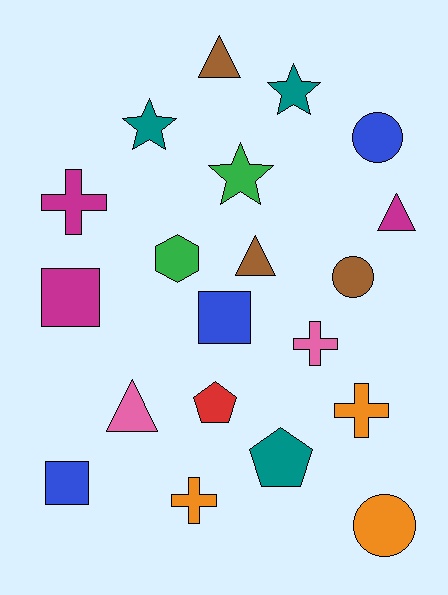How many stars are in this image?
There are 3 stars.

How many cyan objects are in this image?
There are no cyan objects.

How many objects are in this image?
There are 20 objects.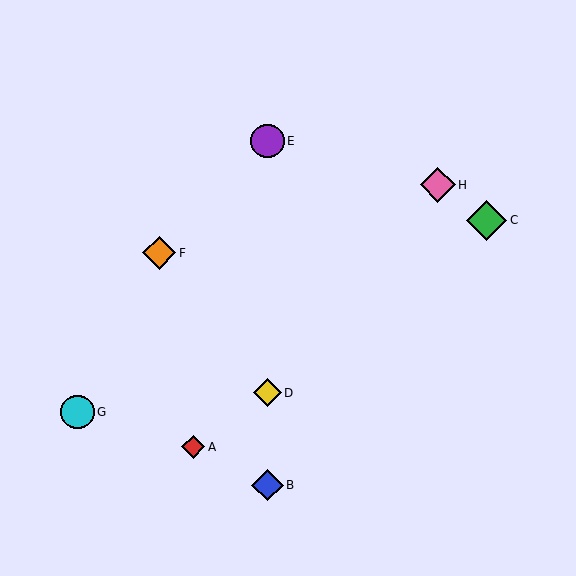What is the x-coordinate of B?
Object B is at x≈267.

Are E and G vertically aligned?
No, E is at x≈267 and G is at x≈77.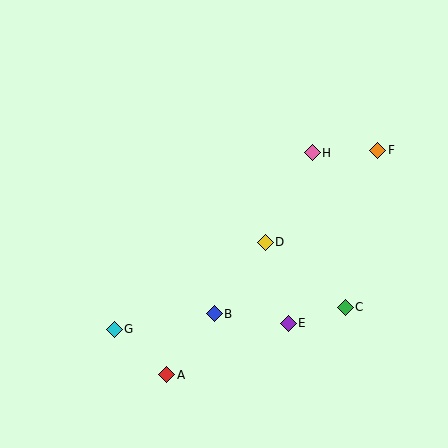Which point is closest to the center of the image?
Point D at (265, 242) is closest to the center.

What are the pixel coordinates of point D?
Point D is at (265, 242).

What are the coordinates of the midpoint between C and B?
The midpoint between C and B is at (280, 311).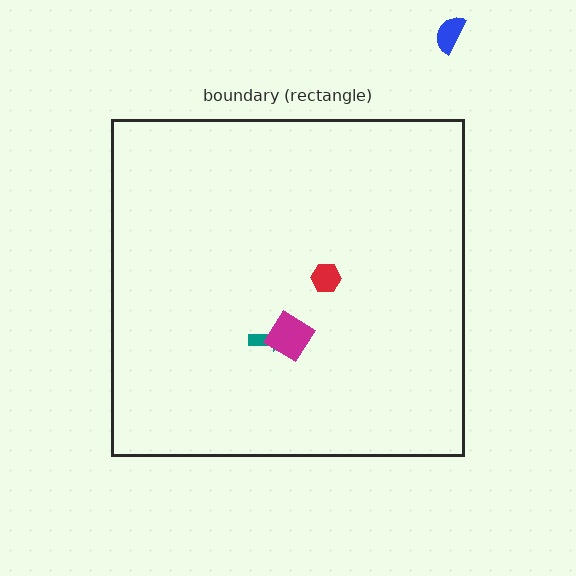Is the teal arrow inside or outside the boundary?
Inside.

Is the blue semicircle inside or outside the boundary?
Outside.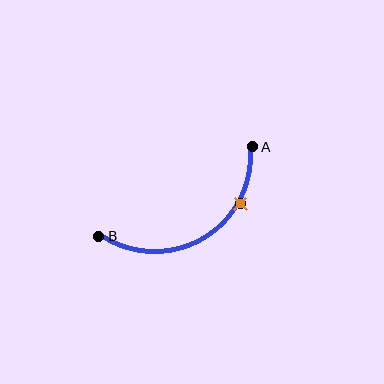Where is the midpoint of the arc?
The arc midpoint is the point on the curve farthest from the straight line joining A and B. It sits below that line.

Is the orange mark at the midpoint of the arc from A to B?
No. The orange mark lies on the arc but is closer to endpoint A. The arc midpoint would be at the point on the curve equidistant along the arc from both A and B.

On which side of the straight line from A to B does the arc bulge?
The arc bulges below the straight line connecting A and B.